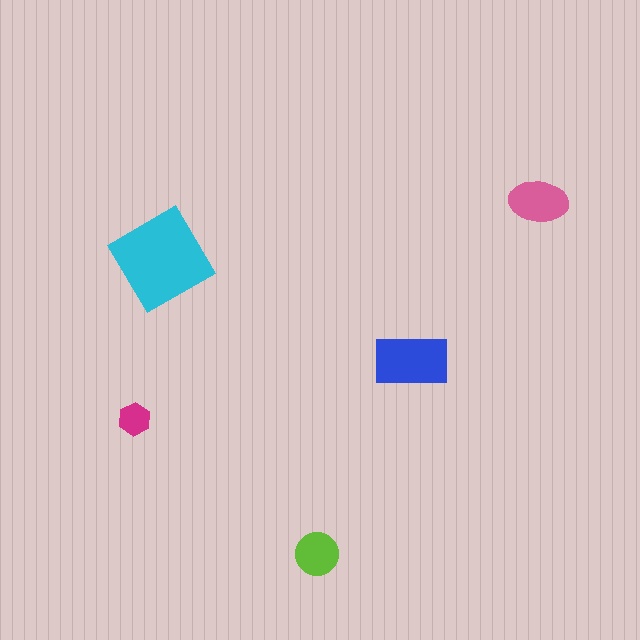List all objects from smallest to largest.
The magenta hexagon, the lime circle, the pink ellipse, the blue rectangle, the cyan diamond.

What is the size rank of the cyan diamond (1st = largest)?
1st.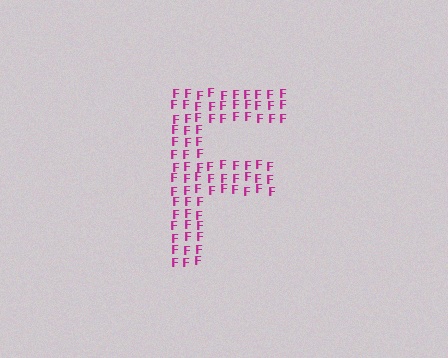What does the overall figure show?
The overall figure shows the letter F.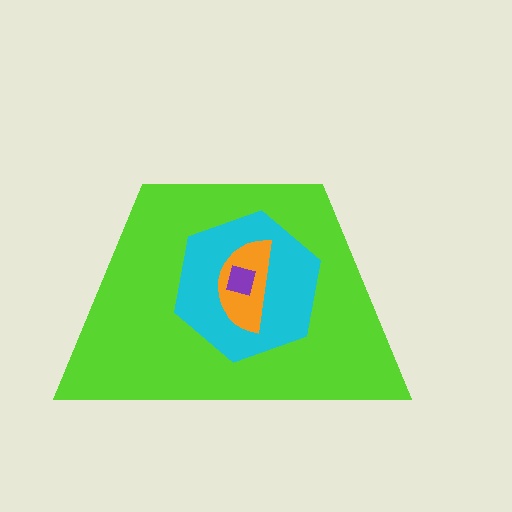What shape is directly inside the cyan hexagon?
The orange semicircle.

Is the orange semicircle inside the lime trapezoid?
Yes.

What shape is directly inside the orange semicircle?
The purple square.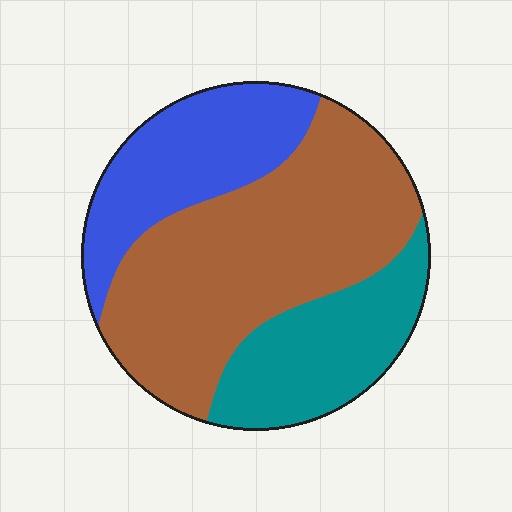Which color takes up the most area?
Brown, at roughly 50%.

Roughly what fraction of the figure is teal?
Teal takes up about one quarter (1/4) of the figure.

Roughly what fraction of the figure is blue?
Blue takes up about one quarter (1/4) of the figure.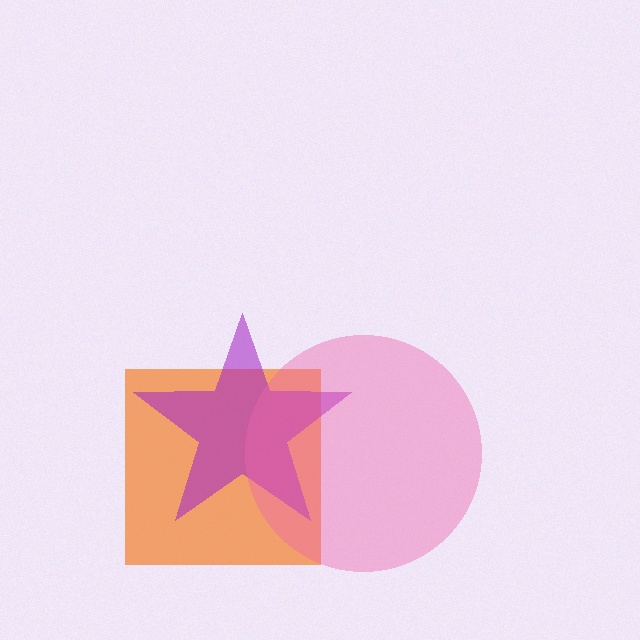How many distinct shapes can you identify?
There are 3 distinct shapes: an orange square, a purple star, a pink circle.